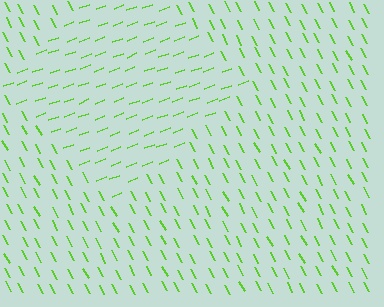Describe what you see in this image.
The image is filled with small lime line segments. A diamond region in the image has lines oriented differently from the surrounding lines, creating a visible texture boundary.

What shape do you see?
I see a diamond.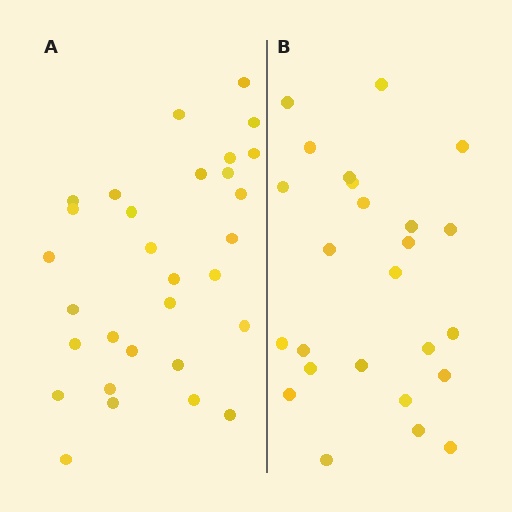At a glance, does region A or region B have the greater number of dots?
Region A (the left region) has more dots.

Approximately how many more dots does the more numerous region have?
Region A has about 5 more dots than region B.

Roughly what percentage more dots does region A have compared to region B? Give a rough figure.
About 20% more.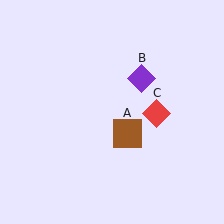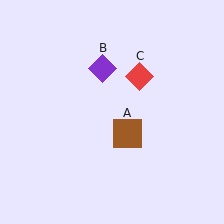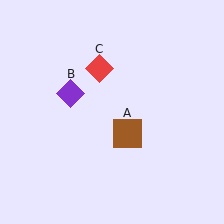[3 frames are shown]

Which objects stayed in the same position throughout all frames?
Brown square (object A) remained stationary.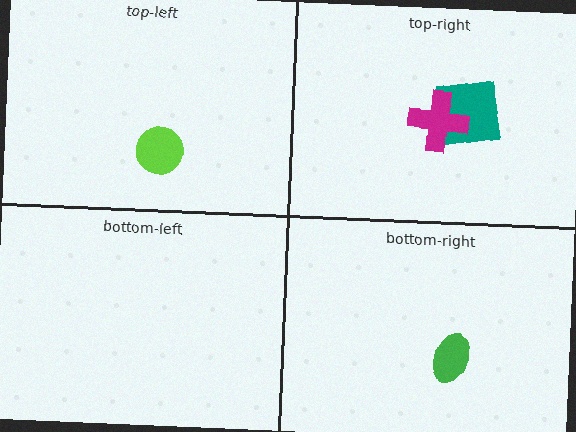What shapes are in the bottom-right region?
The green ellipse.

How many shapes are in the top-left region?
1.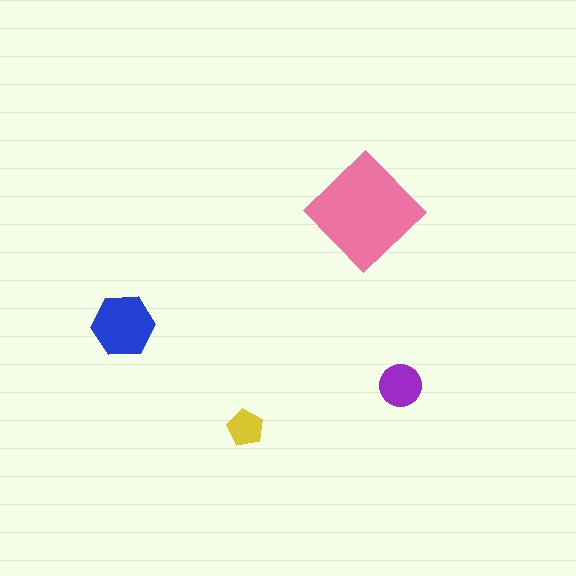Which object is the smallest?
The yellow pentagon.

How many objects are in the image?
There are 4 objects in the image.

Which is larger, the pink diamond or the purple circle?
The pink diamond.